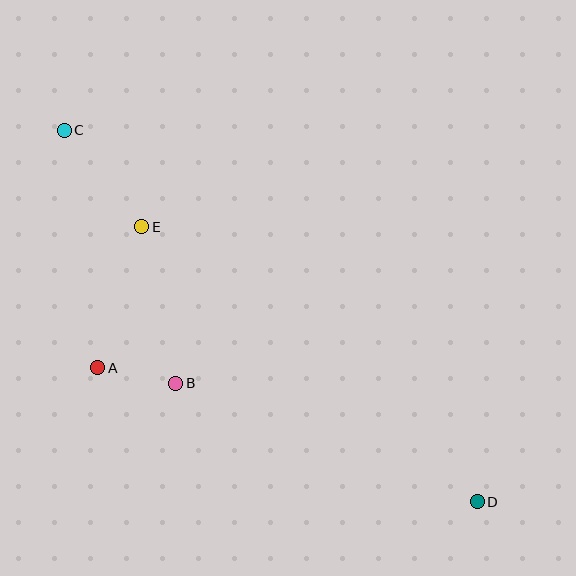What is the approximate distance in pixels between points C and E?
The distance between C and E is approximately 124 pixels.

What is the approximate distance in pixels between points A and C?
The distance between A and C is approximately 240 pixels.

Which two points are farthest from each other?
Points C and D are farthest from each other.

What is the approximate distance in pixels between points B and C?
The distance between B and C is approximately 277 pixels.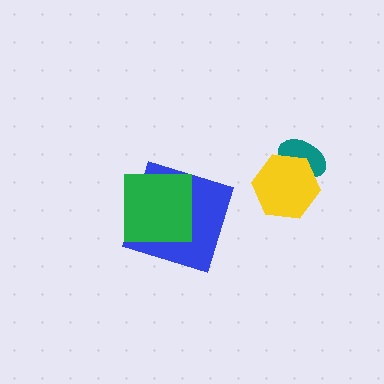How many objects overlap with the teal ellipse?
1 object overlaps with the teal ellipse.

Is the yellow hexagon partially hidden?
No, no other shape covers it.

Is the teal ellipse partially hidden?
Yes, it is partially covered by another shape.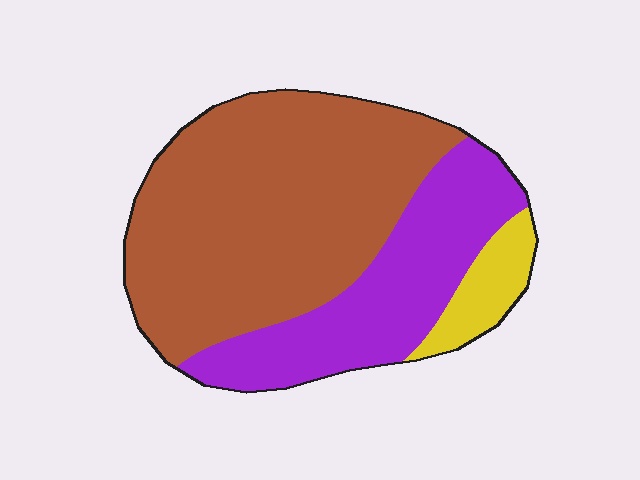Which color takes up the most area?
Brown, at roughly 60%.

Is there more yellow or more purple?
Purple.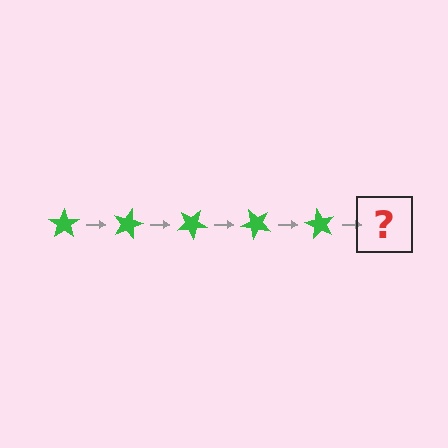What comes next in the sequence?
The next element should be a green star rotated 75 degrees.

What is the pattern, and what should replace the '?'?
The pattern is that the star rotates 15 degrees each step. The '?' should be a green star rotated 75 degrees.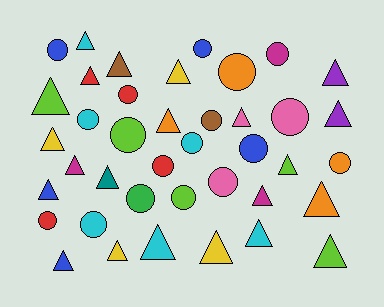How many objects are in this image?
There are 40 objects.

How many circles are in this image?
There are 18 circles.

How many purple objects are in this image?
There are 2 purple objects.